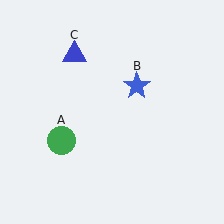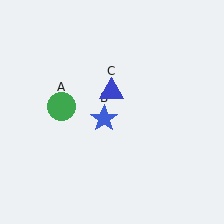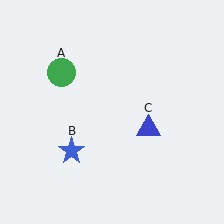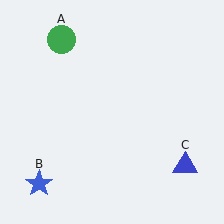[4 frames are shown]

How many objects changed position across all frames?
3 objects changed position: green circle (object A), blue star (object B), blue triangle (object C).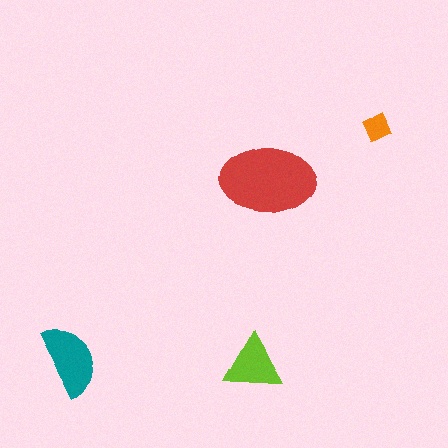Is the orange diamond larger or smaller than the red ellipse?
Smaller.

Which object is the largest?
The red ellipse.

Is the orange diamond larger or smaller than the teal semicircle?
Smaller.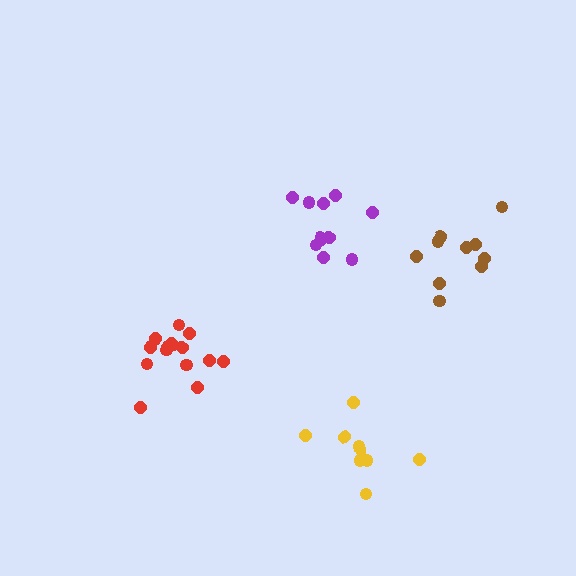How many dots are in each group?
Group 1: 9 dots, Group 2: 15 dots, Group 3: 11 dots, Group 4: 10 dots (45 total).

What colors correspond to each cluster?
The clusters are colored: yellow, red, purple, brown.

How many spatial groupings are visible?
There are 4 spatial groupings.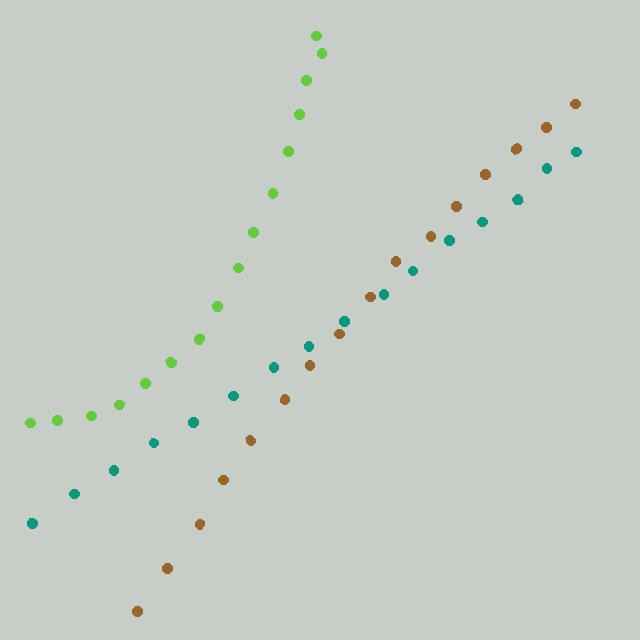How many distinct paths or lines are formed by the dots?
There are 3 distinct paths.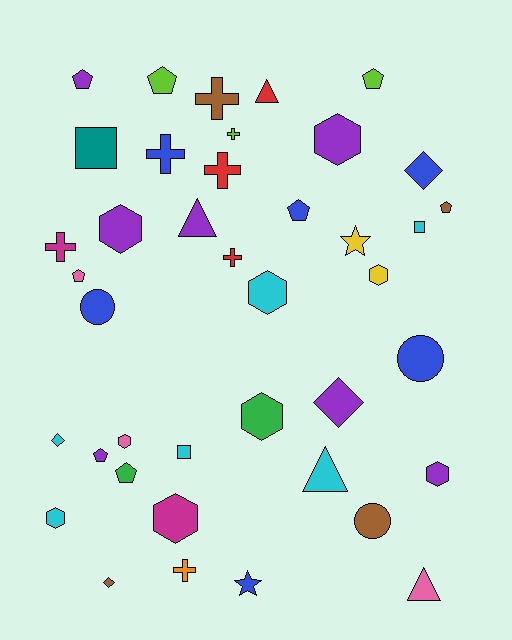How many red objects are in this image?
There are 3 red objects.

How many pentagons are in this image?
There are 8 pentagons.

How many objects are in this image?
There are 40 objects.